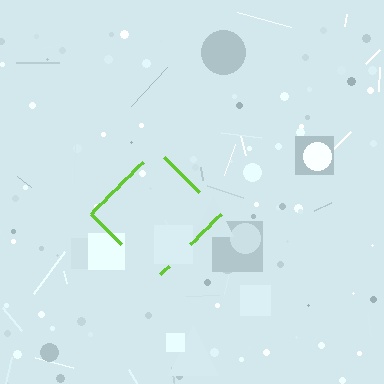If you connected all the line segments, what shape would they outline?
They would outline a diamond.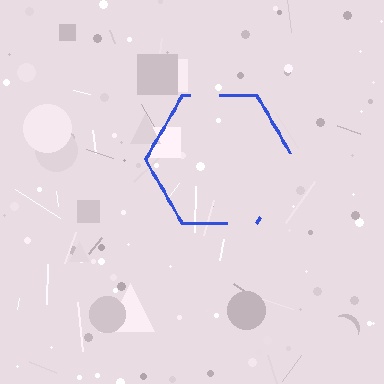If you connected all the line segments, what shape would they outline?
They would outline a hexagon.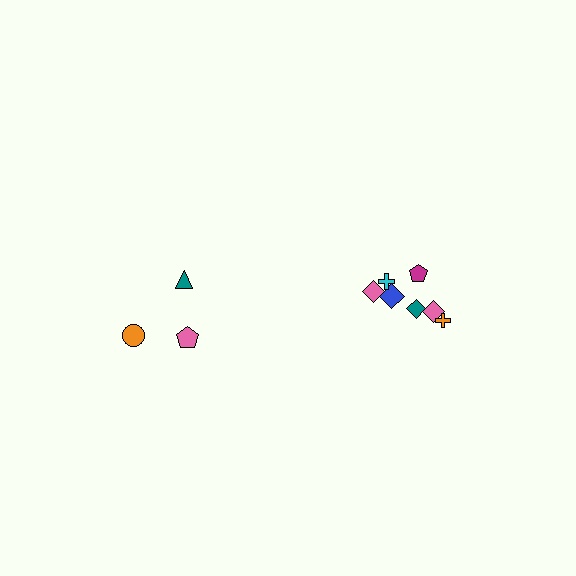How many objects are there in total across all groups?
There are 10 objects.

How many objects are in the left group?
There are 3 objects.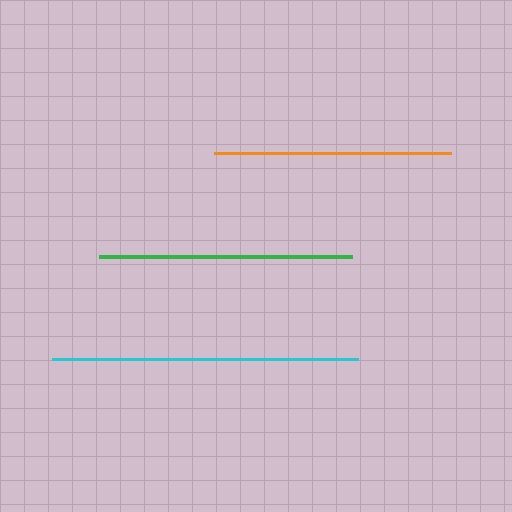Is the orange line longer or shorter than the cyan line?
The cyan line is longer than the orange line.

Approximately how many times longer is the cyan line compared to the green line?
The cyan line is approximately 1.2 times the length of the green line.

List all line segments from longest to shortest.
From longest to shortest: cyan, green, orange.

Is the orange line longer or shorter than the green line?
The green line is longer than the orange line.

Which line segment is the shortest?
The orange line is the shortest at approximately 237 pixels.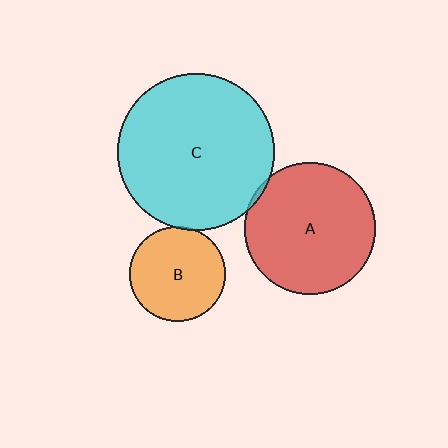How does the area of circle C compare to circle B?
Approximately 2.7 times.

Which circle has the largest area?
Circle C (cyan).